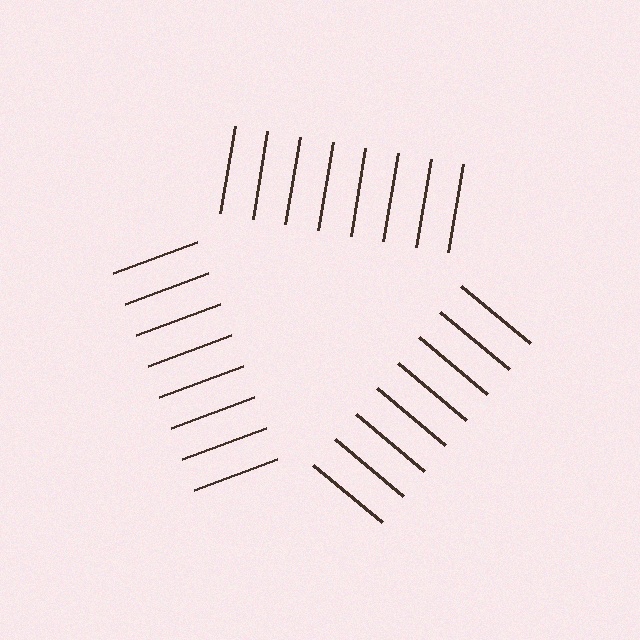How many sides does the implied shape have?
3 sides — the line-ends trace a triangle.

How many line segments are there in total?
24 — 8 along each of the 3 edges.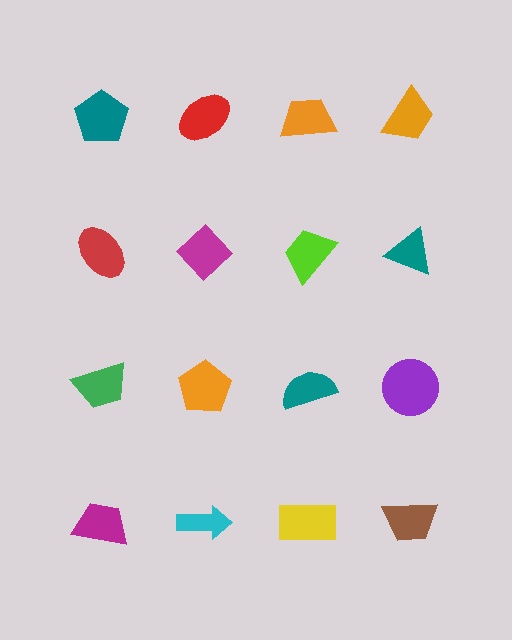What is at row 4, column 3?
A yellow rectangle.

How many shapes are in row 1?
4 shapes.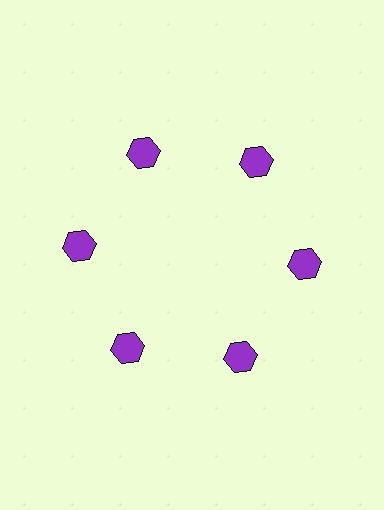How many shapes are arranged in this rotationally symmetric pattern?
There are 6 shapes, arranged in 6 groups of 1.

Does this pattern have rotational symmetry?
Yes, this pattern has 6-fold rotational symmetry. It looks the same after rotating 60 degrees around the center.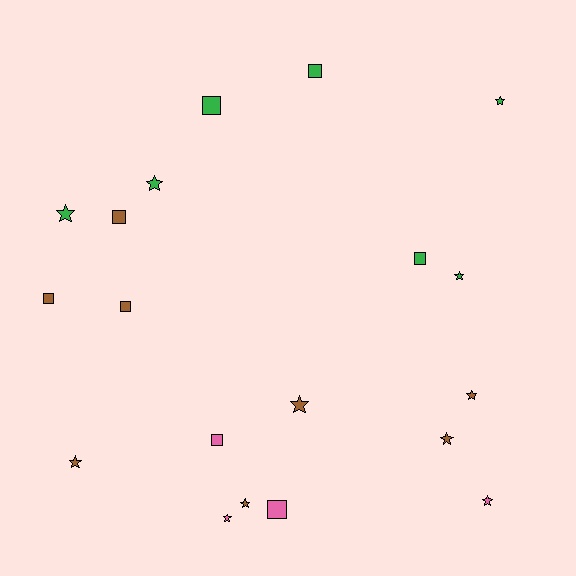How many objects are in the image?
There are 19 objects.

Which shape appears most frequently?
Star, with 11 objects.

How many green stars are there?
There are 4 green stars.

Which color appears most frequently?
Brown, with 8 objects.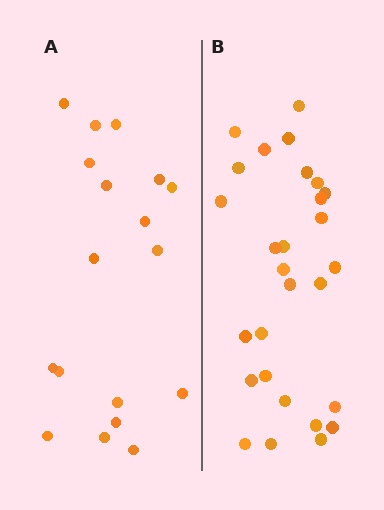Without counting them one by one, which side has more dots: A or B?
Region B (the right region) has more dots.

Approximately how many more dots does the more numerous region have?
Region B has roughly 10 or so more dots than region A.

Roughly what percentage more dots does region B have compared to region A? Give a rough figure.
About 55% more.